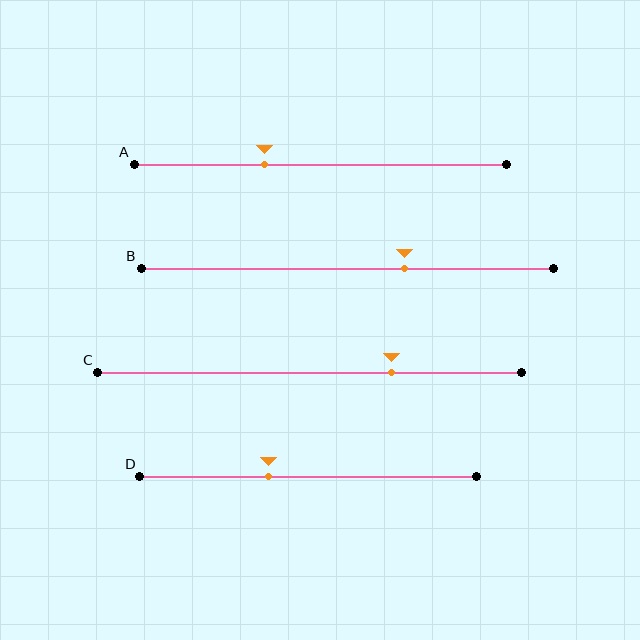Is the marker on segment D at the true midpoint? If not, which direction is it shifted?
No, the marker on segment D is shifted to the left by about 12% of the segment length.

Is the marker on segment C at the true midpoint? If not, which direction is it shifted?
No, the marker on segment C is shifted to the right by about 19% of the segment length.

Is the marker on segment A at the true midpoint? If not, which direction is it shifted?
No, the marker on segment A is shifted to the left by about 15% of the segment length.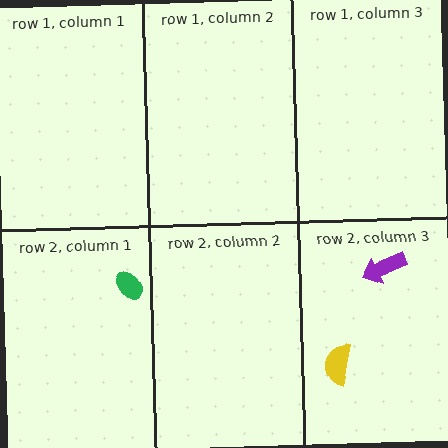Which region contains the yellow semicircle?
The row 2, column 3 region.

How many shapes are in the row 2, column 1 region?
1.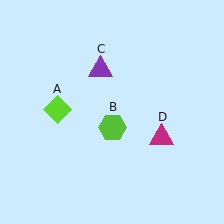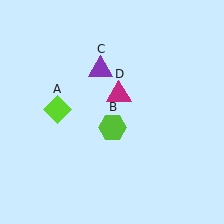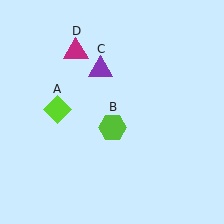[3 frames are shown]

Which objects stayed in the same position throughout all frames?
Lime diamond (object A) and lime hexagon (object B) and purple triangle (object C) remained stationary.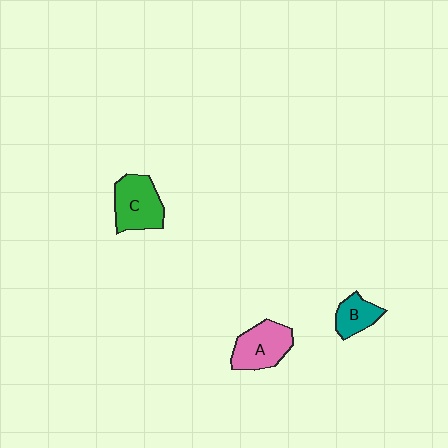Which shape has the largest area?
Shape C (green).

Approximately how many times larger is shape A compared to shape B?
Approximately 1.6 times.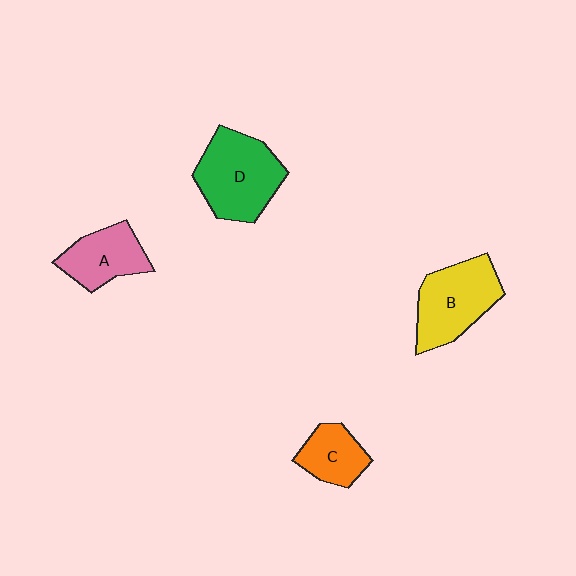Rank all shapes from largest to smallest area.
From largest to smallest: D (green), B (yellow), A (pink), C (orange).